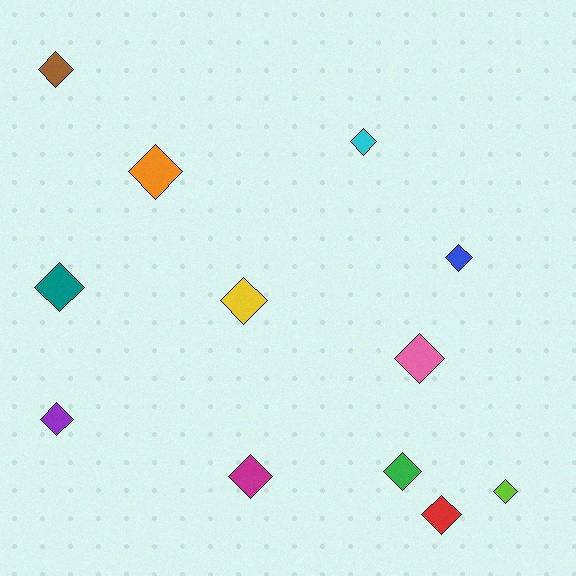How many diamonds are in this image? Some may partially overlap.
There are 12 diamonds.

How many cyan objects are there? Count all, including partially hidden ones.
There is 1 cyan object.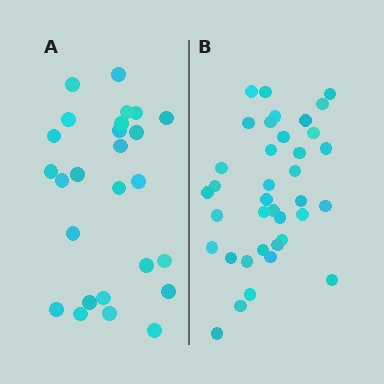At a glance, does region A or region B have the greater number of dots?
Region B (the right region) has more dots.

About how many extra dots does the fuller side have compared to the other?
Region B has roughly 12 or so more dots than region A.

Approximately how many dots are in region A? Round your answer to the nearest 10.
About 30 dots. (The exact count is 26, which rounds to 30.)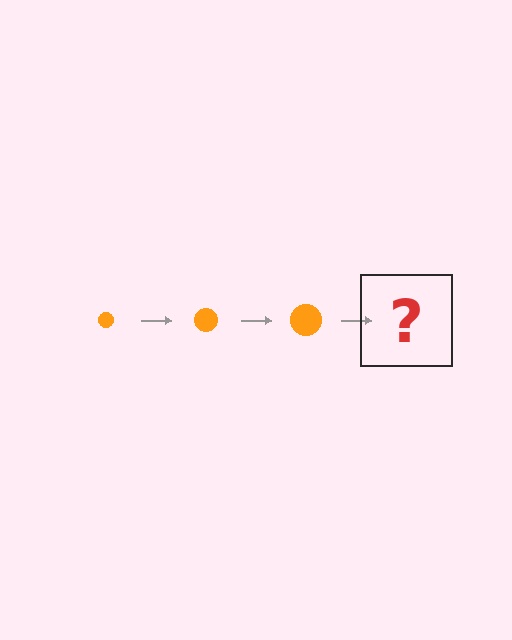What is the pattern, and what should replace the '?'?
The pattern is that the circle gets progressively larger each step. The '?' should be an orange circle, larger than the previous one.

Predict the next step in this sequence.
The next step is an orange circle, larger than the previous one.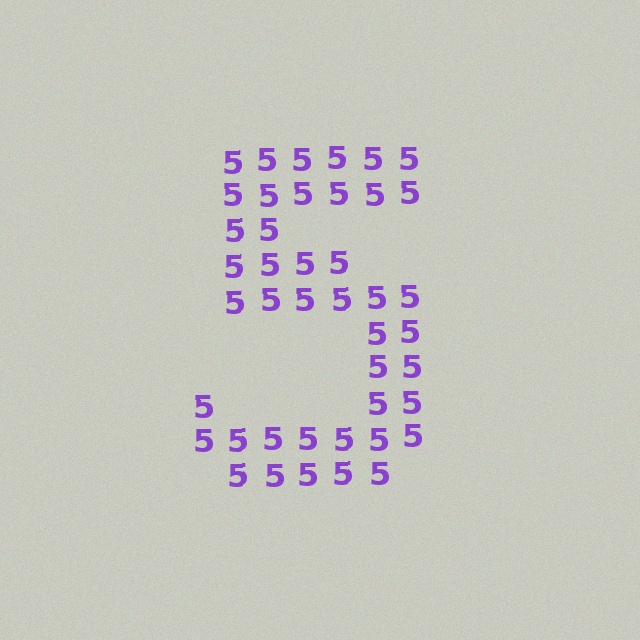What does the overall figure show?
The overall figure shows the digit 5.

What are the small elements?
The small elements are digit 5's.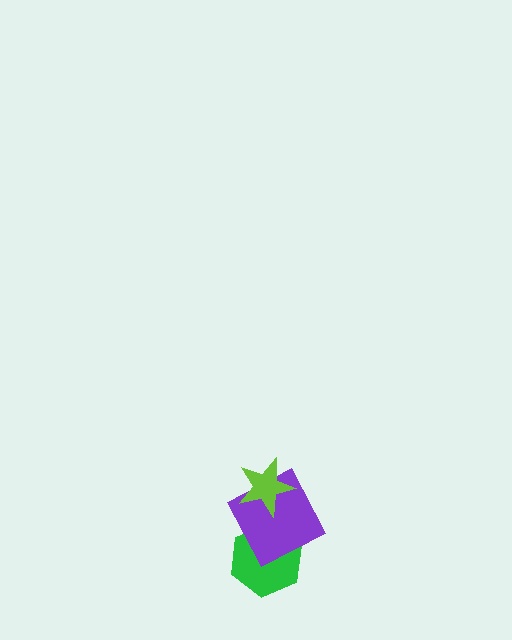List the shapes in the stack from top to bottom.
From top to bottom: the lime star, the purple square, the green hexagon.